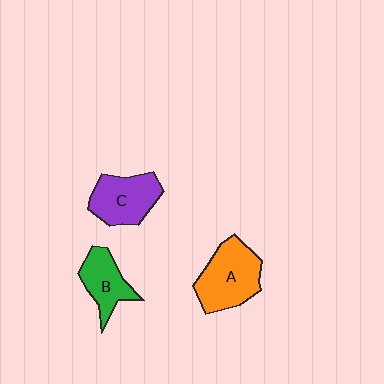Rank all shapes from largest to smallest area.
From largest to smallest: A (orange), C (purple), B (green).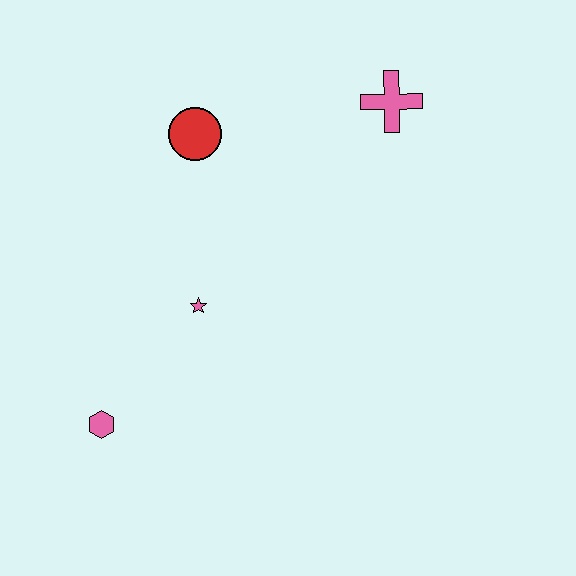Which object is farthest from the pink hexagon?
The pink cross is farthest from the pink hexagon.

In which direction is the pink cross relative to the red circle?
The pink cross is to the right of the red circle.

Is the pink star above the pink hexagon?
Yes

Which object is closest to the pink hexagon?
The pink star is closest to the pink hexagon.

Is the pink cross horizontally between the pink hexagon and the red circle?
No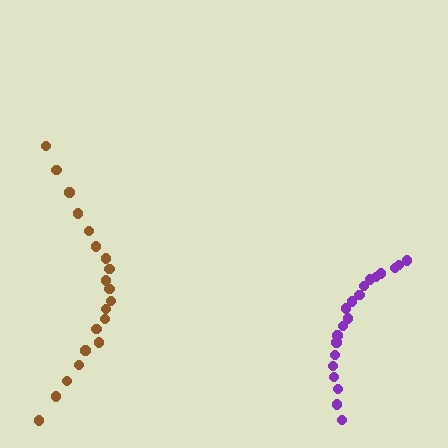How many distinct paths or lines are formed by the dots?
There are 2 distinct paths.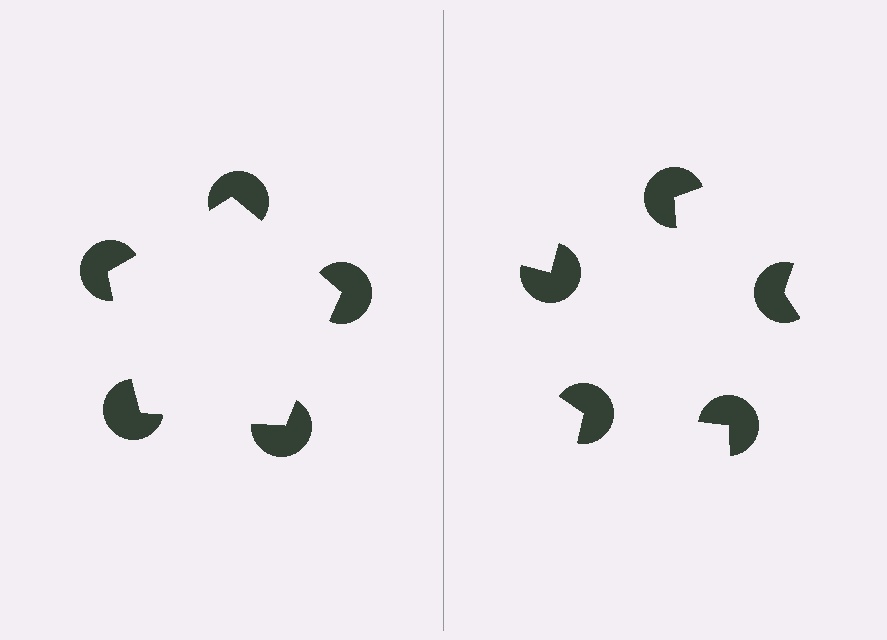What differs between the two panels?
The pac-man discs are positioned identically on both sides; only the wedge orientations differ. On the left they align to a pentagon; on the right they are misaligned.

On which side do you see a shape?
An illusory pentagon appears on the left side. On the right side the wedge cuts are rotated, so no coherent shape forms.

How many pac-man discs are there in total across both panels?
10 — 5 on each side.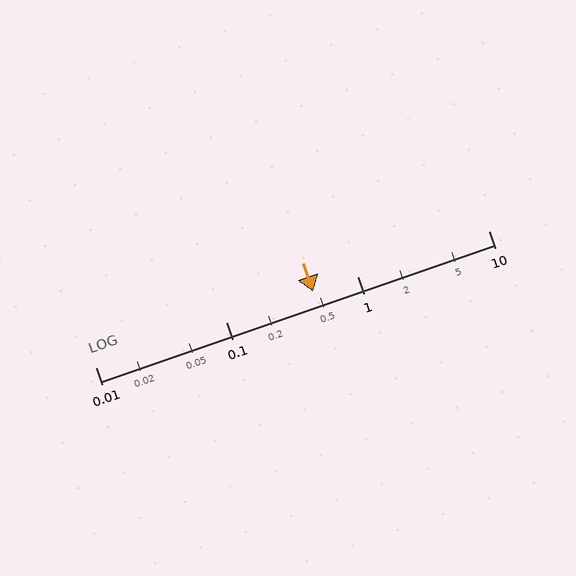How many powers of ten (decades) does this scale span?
The scale spans 3 decades, from 0.01 to 10.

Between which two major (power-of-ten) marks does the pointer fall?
The pointer is between 0.1 and 1.